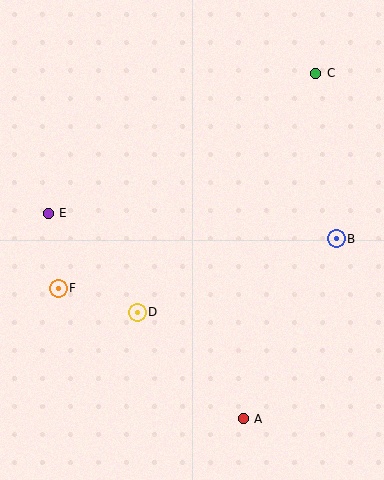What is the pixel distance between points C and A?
The distance between C and A is 353 pixels.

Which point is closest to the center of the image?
Point D at (137, 312) is closest to the center.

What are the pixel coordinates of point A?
Point A is at (243, 419).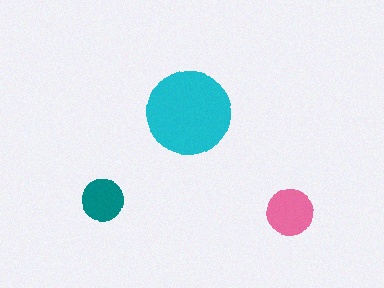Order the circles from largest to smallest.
the cyan one, the pink one, the teal one.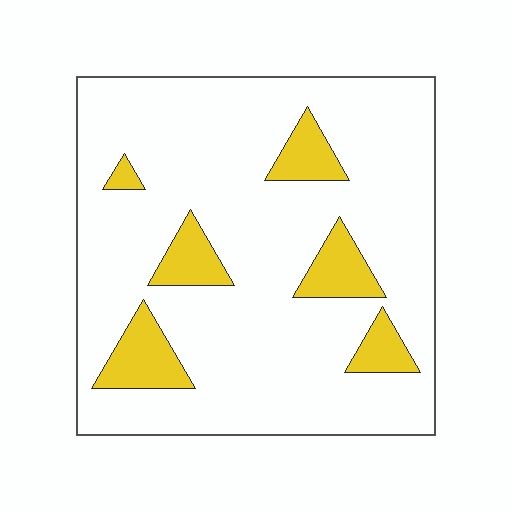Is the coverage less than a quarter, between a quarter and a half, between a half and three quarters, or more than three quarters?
Less than a quarter.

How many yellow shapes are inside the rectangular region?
6.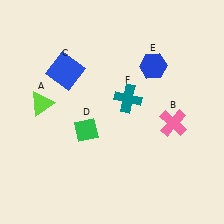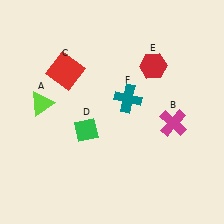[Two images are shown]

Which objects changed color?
B changed from pink to magenta. C changed from blue to red. E changed from blue to red.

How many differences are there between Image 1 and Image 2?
There are 3 differences between the two images.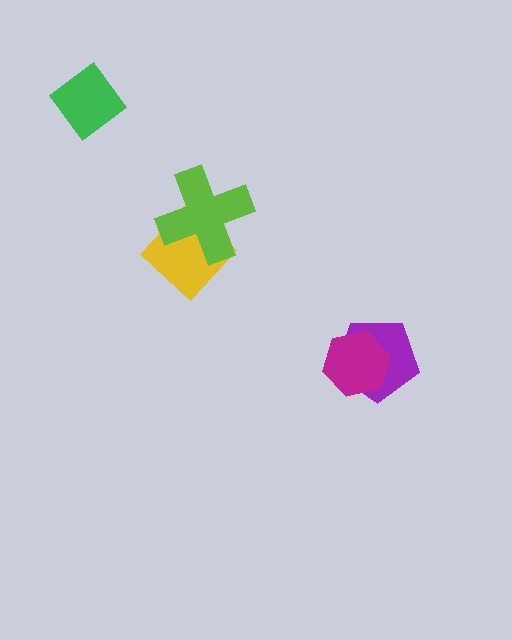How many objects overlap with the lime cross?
1 object overlaps with the lime cross.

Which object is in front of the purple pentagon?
The magenta hexagon is in front of the purple pentagon.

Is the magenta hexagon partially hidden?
No, no other shape covers it.